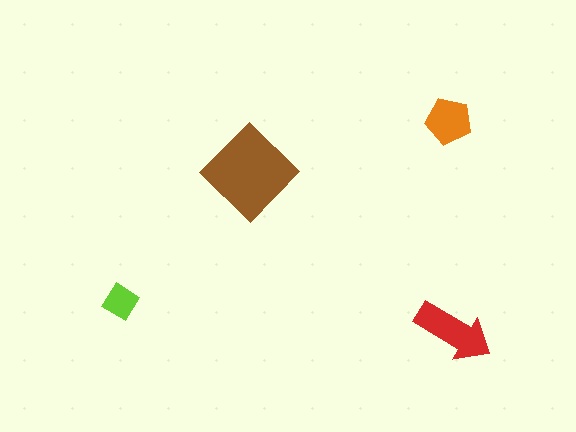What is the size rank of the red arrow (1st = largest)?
2nd.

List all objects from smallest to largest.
The lime diamond, the orange pentagon, the red arrow, the brown diamond.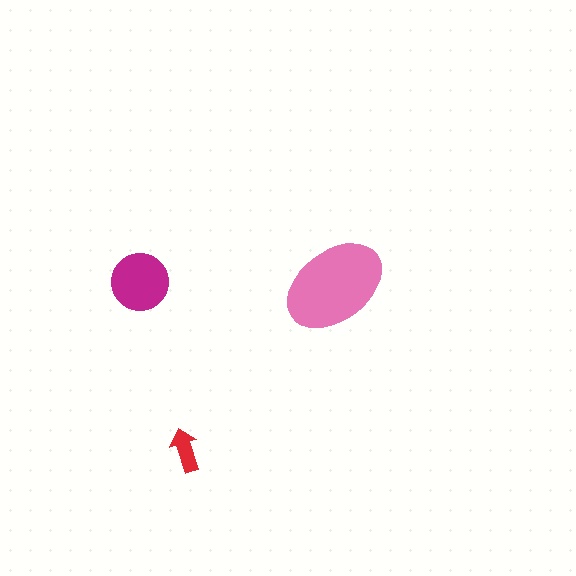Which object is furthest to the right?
The pink ellipse is rightmost.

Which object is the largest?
The pink ellipse.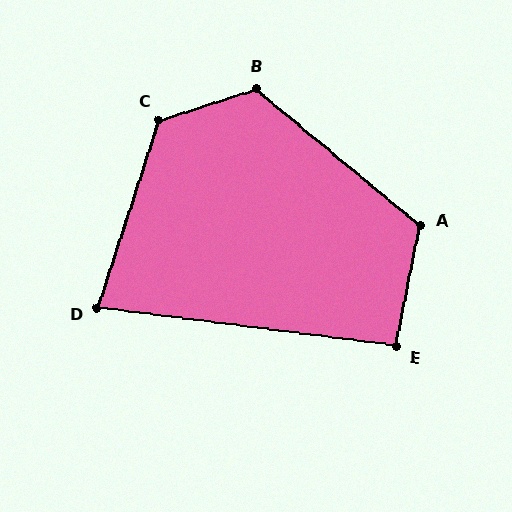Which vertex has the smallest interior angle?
D, at approximately 79 degrees.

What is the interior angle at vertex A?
Approximately 119 degrees (obtuse).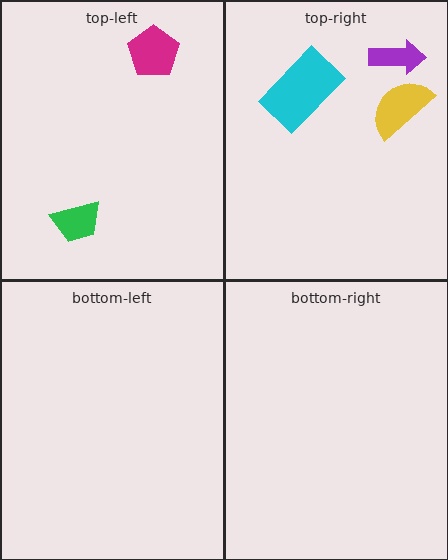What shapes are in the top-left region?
The green trapezoid, the magenta pentagon.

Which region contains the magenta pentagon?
The top-left region.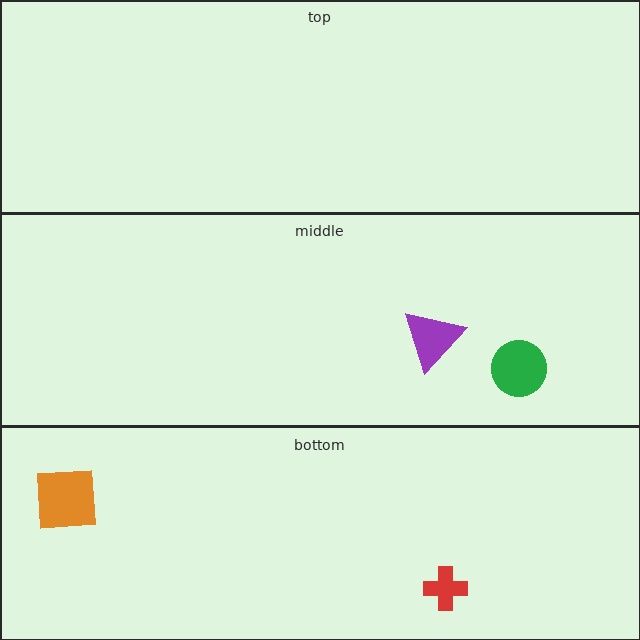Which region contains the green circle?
The middle region.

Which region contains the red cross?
The bottom region.